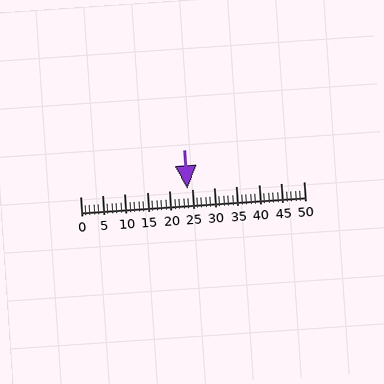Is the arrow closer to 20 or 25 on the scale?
The arrow is closer to 25.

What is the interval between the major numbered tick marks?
The major tick marks are spaced 5 units apart.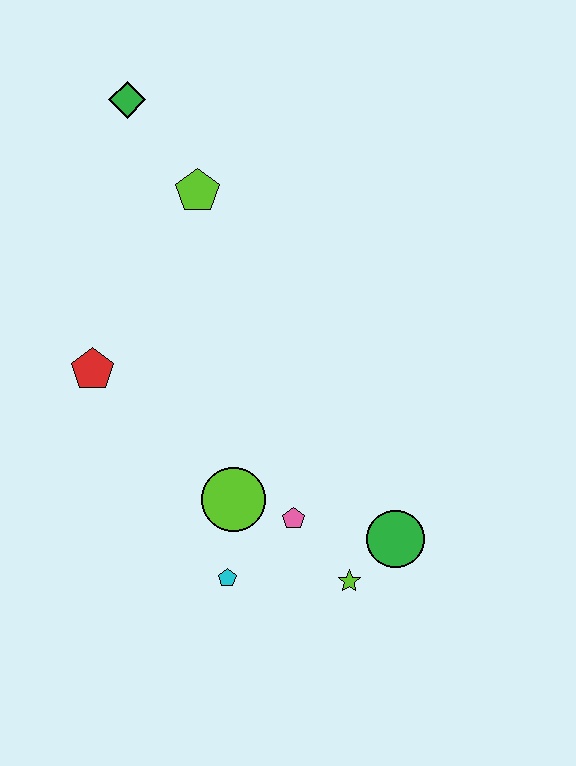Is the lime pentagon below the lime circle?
No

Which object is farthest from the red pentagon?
The green circle is farthest from the red pentagon.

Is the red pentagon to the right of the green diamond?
No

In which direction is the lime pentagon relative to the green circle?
The lime pentagon is above the green circle.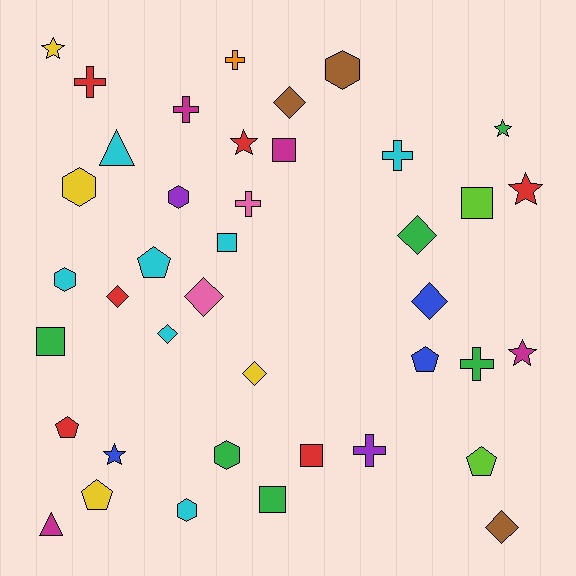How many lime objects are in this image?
There are 2 lime objects.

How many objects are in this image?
There are 40 objects.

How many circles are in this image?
There are no circles.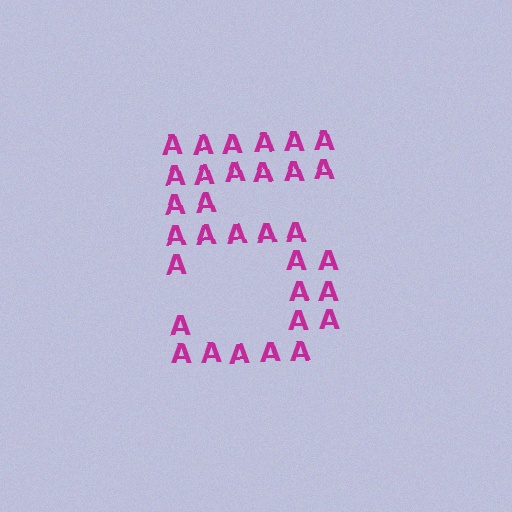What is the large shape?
The large shape is the digit 5.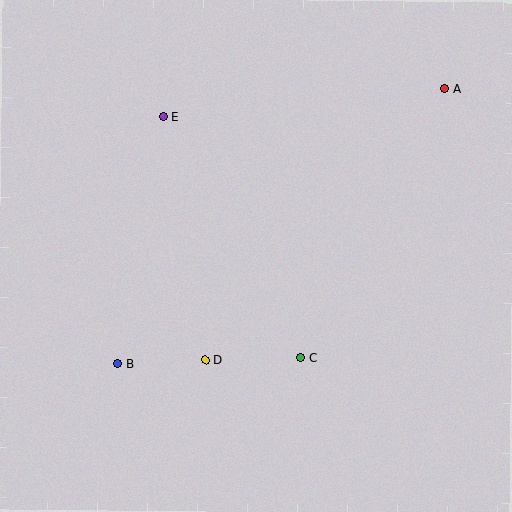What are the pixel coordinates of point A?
Point A is at (445, 88).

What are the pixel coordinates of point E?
Point E is at (164, 117).